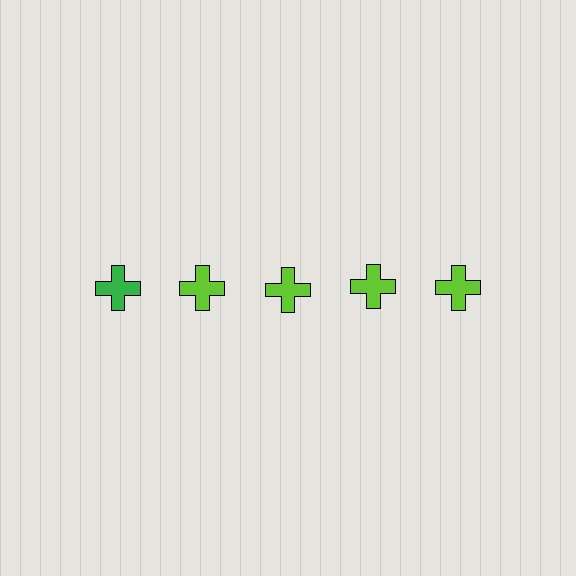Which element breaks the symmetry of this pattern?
The green cross in the top row, leftmost column breaks the symmetry. All other shapes are lime crosses.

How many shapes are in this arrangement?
There are 5 shapes arranged in a grid pattern.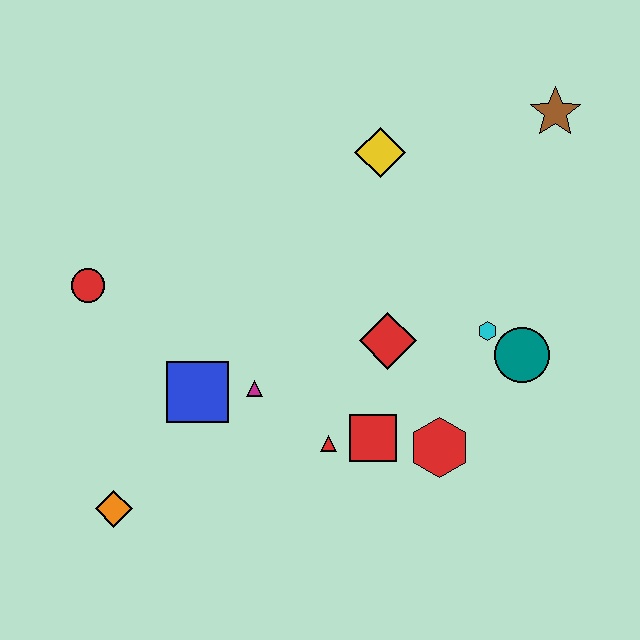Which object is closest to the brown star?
The yellow diamond is closest to the brown star.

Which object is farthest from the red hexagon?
The red circle is farthest from the red hexagon.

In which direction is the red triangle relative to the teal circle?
The red triangle is to the left of the teal circle.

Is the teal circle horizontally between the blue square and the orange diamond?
No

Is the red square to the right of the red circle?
Yes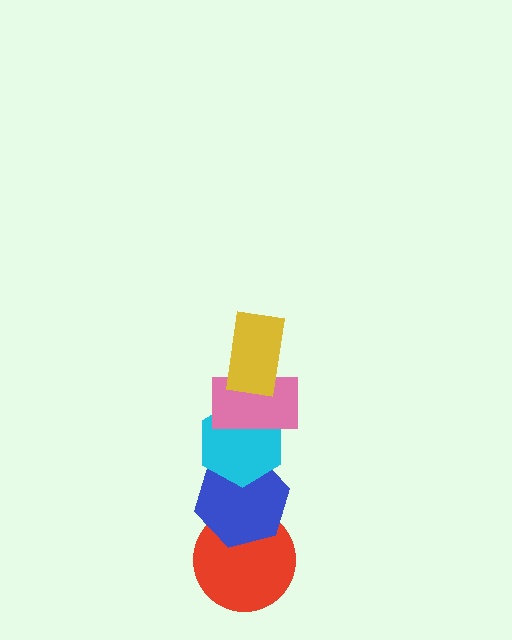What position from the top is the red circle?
The red circle is 5th from the top.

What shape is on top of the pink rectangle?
The yellow rectangle is on top of the pink rectangle.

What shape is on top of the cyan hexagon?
The pink rectangle is on top of the cyan hexagon.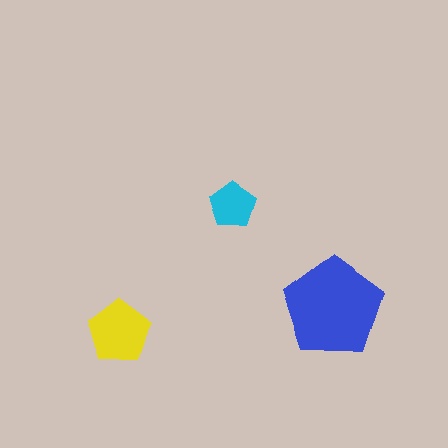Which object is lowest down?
The yellow pentagon is bottommost.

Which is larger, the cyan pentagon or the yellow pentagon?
The yellow one.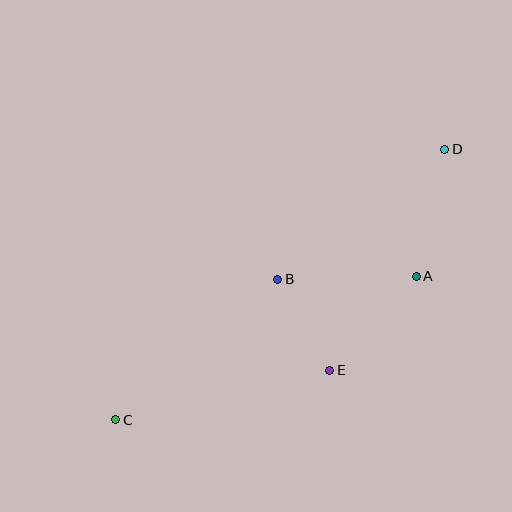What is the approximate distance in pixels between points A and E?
The distance between A and E is approximately 128 pixels.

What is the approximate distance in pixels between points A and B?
The distance between A and B is approximately 138 pixels.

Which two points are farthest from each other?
Points C and D are farthest from each other.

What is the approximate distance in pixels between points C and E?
The distance between C and E is approximately 220 pixels.